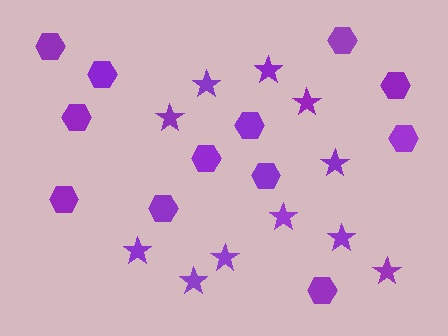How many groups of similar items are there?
There are 2 groups: one group of hexagons (12) and one group of stars (11).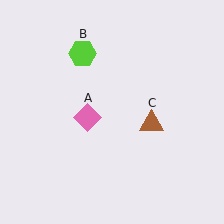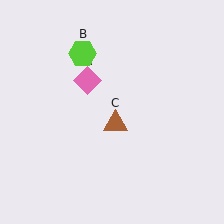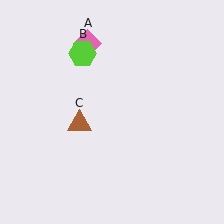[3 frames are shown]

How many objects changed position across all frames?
2 objects changed position: pink diamond (object A), brown triangle (object C).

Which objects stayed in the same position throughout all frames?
Lime hexagon (object B) remained stationary.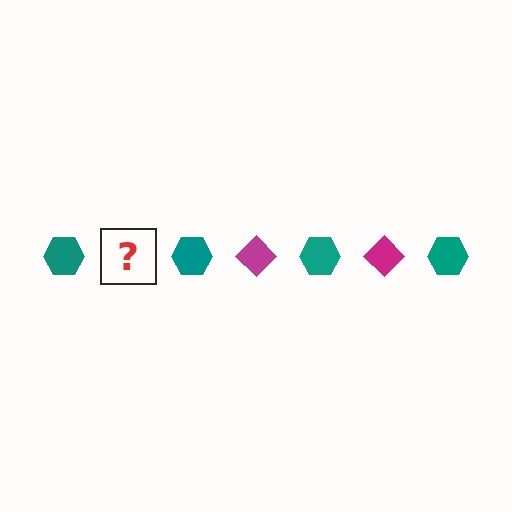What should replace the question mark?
The question mark should be replaced with a magenta diamond.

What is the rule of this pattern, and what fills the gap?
The rule is that the pattern alternates between teal hexagon and magenta diamond. The gap should be filled with a magenta diamond.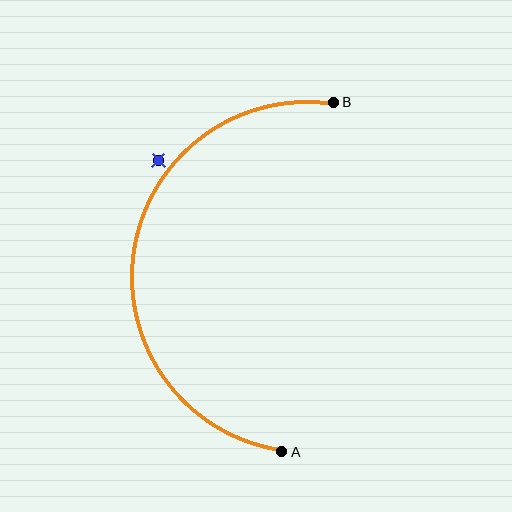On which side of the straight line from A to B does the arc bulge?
The arc bulges to the left of the straight line connecting A and B.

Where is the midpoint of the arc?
The arc midpoint is the point on the curve farthest from the straight line joining A and B. It sits to the left of that line.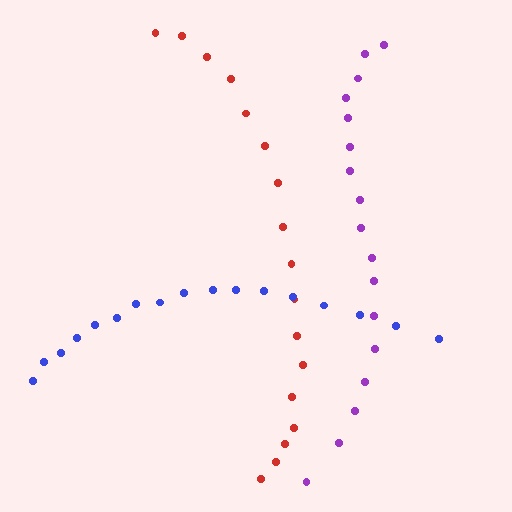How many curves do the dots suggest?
There are 3 distinct paths.